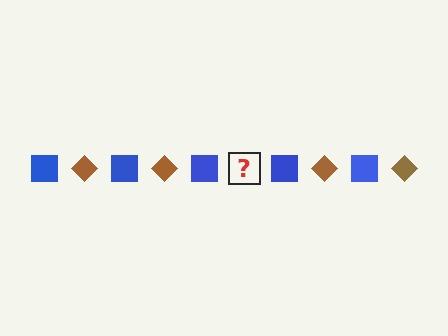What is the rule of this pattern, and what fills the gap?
The rule is that the pattern alternates between blue square and brown diamond. The gap should be filled with a brown diamond.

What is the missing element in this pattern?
The missing element is a brown diamond.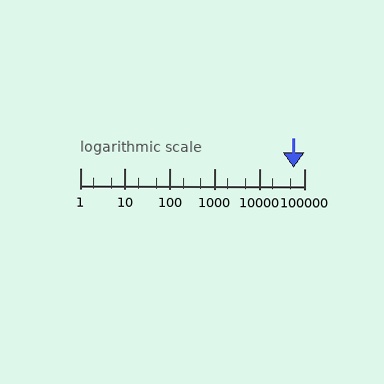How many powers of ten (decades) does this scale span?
The scale spans 5 decades, from 1 to 100000.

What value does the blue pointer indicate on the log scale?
The pointer indicates approximately 59000.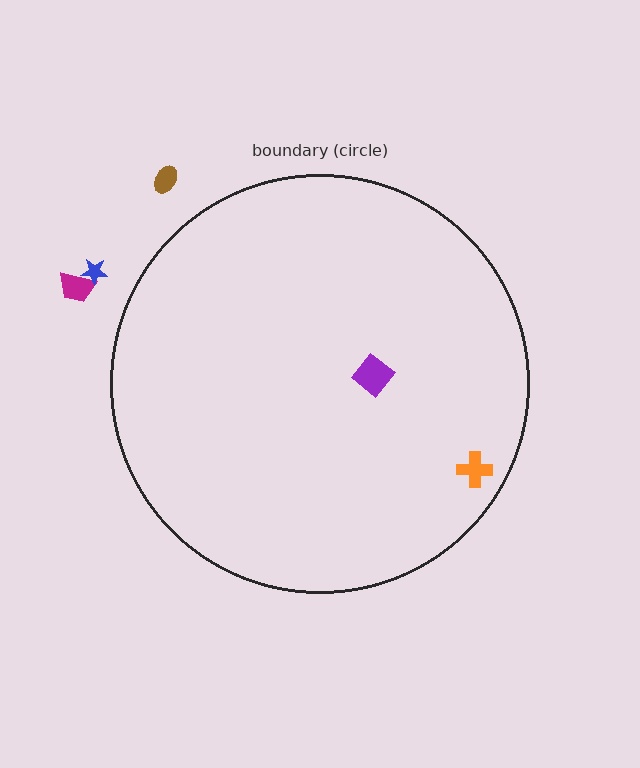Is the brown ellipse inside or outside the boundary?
Outside.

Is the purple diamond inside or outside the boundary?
Inside.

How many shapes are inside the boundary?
2 inside, 3 outside.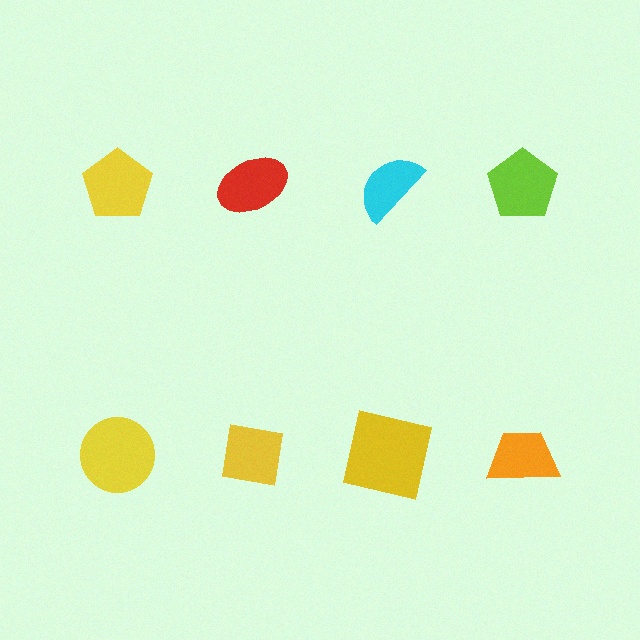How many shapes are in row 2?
4 shapes.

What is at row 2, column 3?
A yellow square.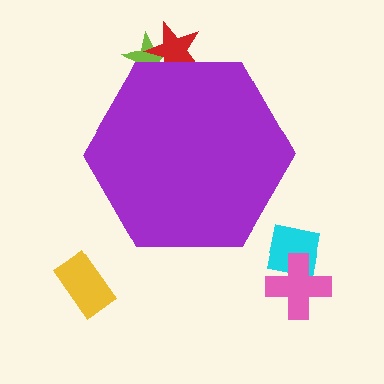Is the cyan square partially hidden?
No, the cyan square is fully visible.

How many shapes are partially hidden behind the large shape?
2 shapes are partially hidden.